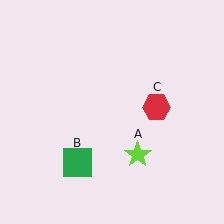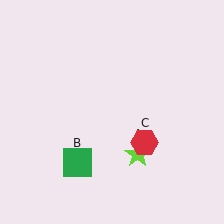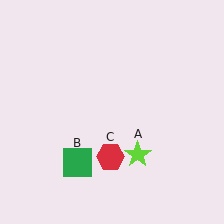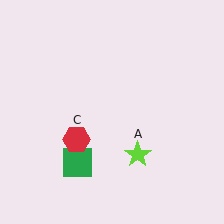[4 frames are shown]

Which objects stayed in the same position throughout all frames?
Lime star (object A) and green square (object B) remained stationary.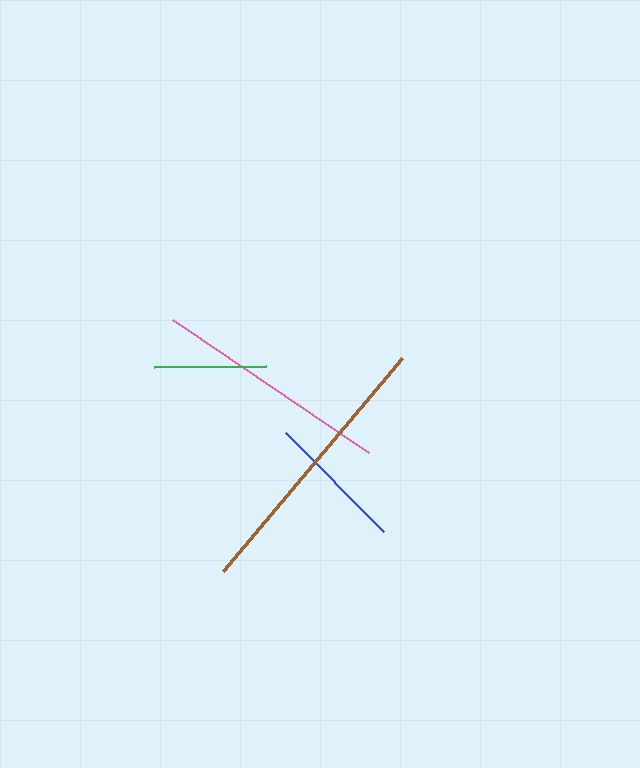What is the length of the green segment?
The green segment is approximately 112 pixels long.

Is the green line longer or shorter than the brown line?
The brown line is longer than the green line.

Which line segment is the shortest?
The green line is the shortest at approximately 112 pixels.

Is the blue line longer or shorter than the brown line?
The brown line is longer than the blue line.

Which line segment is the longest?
The brown line is the longest at approximately 278 pixels.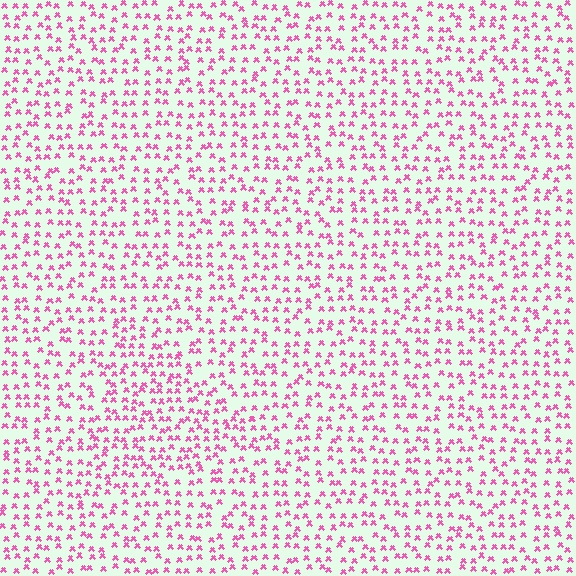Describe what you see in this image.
The image contains small pink elements arranged at two different densities. A triangle-shaped region is visible where the elements are more densely packed than the surrounding area.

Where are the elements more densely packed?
The elements are more densely packed inside the triangle boundary.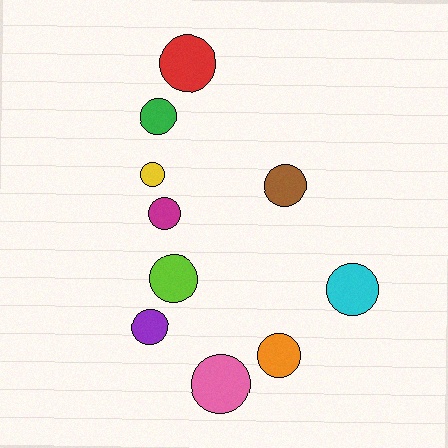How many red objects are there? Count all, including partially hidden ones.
There is 1 red object.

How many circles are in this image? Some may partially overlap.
There are 10 circles.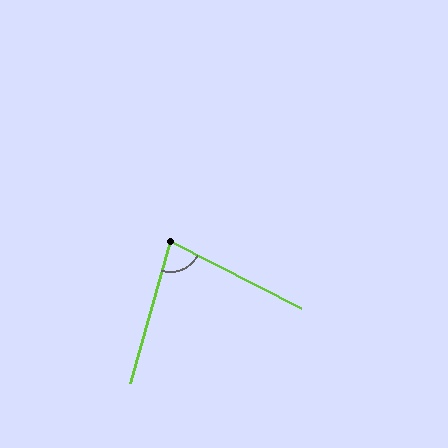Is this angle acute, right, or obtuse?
It is acute.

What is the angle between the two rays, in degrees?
Approximately 79 degrees.